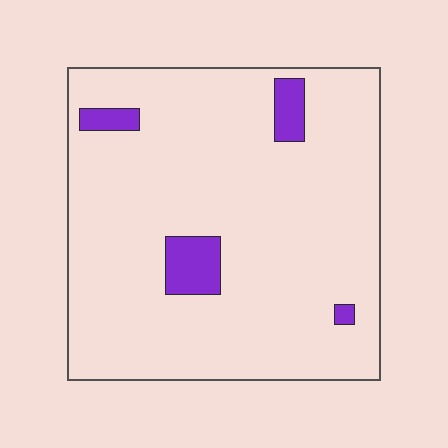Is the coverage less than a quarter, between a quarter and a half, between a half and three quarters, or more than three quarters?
Less than a quarter.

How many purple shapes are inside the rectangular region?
4.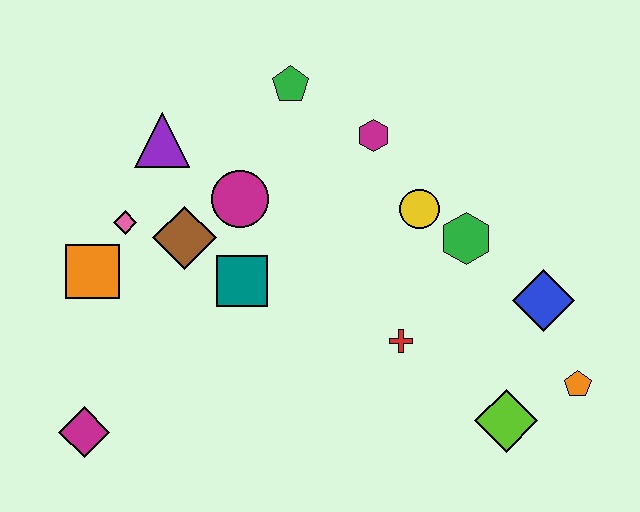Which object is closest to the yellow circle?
The green hexagon is closest to the yellow circle.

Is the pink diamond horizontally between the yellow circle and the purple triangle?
No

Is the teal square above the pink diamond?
No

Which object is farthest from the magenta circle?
The orange pentagon is farthest from the magenta circle.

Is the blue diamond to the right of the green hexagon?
Yes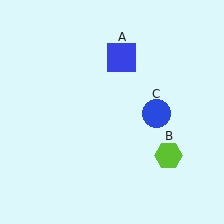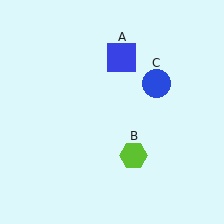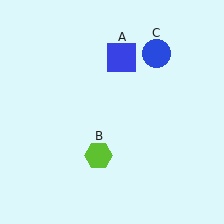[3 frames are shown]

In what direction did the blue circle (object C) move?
The blue circle (object C) moved up.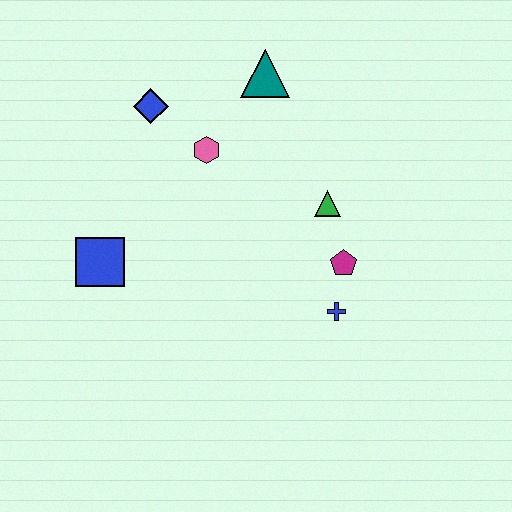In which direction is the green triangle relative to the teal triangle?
The green triangle is below the teal triangle.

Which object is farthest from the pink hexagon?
The blue cross is farthest from the pink hexagon.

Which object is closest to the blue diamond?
The pink hexagon is closest to the blue diamond.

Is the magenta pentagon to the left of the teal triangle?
No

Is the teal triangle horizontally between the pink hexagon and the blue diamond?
No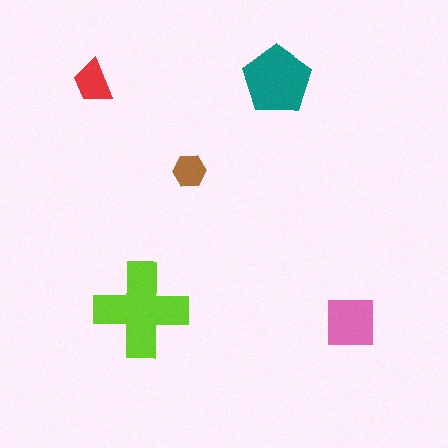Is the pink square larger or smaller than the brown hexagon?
Larger.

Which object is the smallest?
The brown hexagon.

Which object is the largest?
The lime cross.